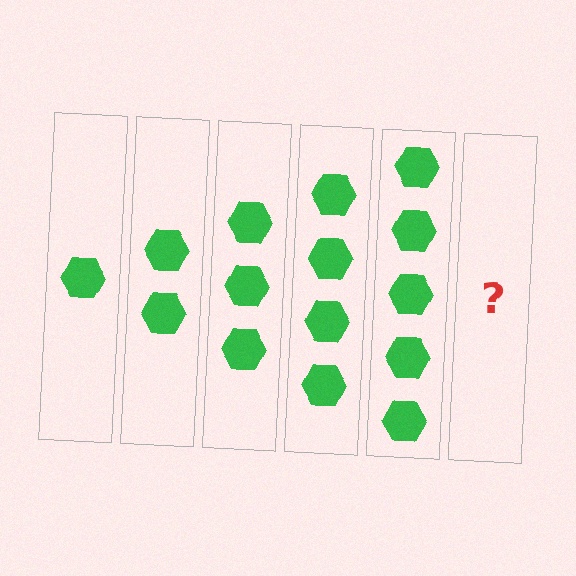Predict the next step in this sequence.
The next step is 6 hexagons.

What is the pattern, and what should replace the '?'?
The pattern is that each step adds one more hexagon. The '?' should be 6 hexagons.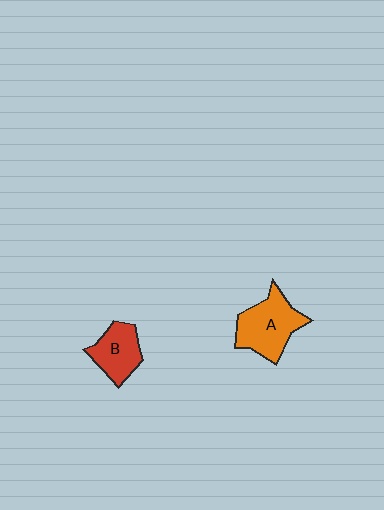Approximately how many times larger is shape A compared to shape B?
Approximately 1.4 times.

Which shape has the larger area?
Shape A (orange).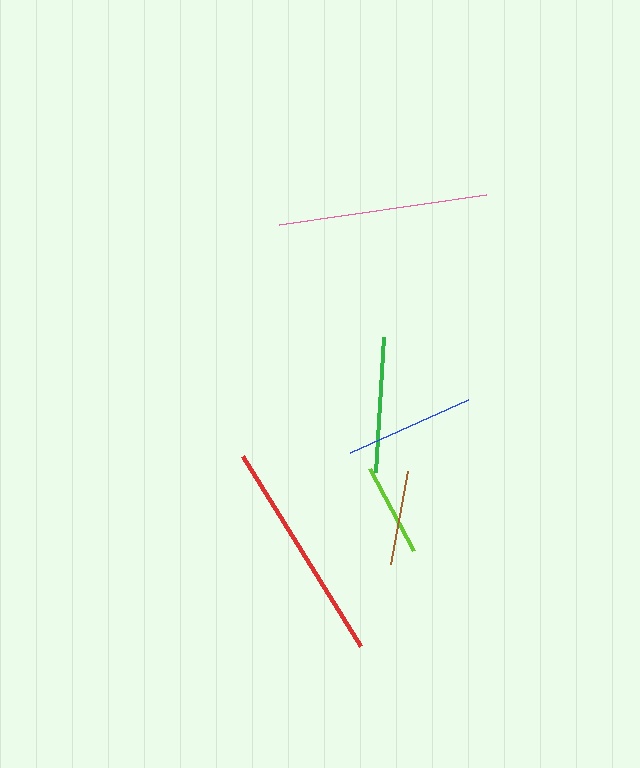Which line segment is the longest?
The red line is the longest at approximately 224 pixels.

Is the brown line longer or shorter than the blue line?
The blue line is longer than the brown line.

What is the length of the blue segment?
The blue segment is approximately 130 pixels long.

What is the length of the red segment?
The red segment is approximately 224 pixels long.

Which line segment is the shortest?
The lime line is the shortest at approximately 93 pixels.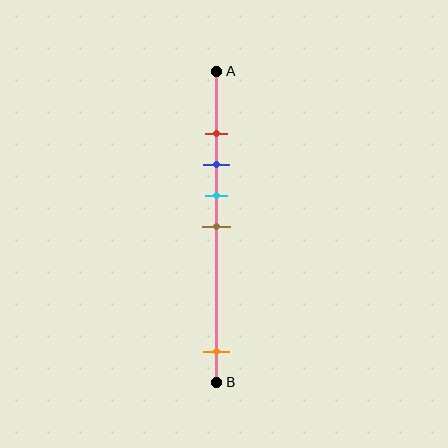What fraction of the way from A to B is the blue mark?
The blue mark is approximately 30% (0.3) of the way from A to B.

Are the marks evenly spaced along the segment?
No, the marks are not evenly spaced.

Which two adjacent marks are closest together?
The red and blue marks are the closest adjacent pair.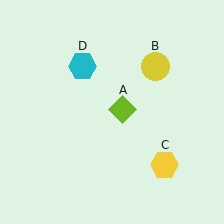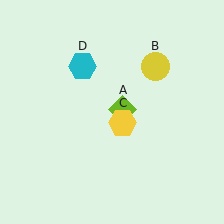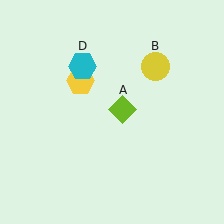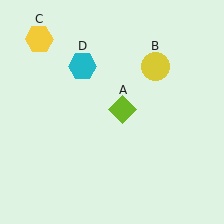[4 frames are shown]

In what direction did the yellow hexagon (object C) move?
The yellow hexagon (object C) moved up and to the left.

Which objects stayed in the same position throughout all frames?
Lime diamond (object A) and yellow circle (object B) and cyan hexagon (object D) remained stationary.